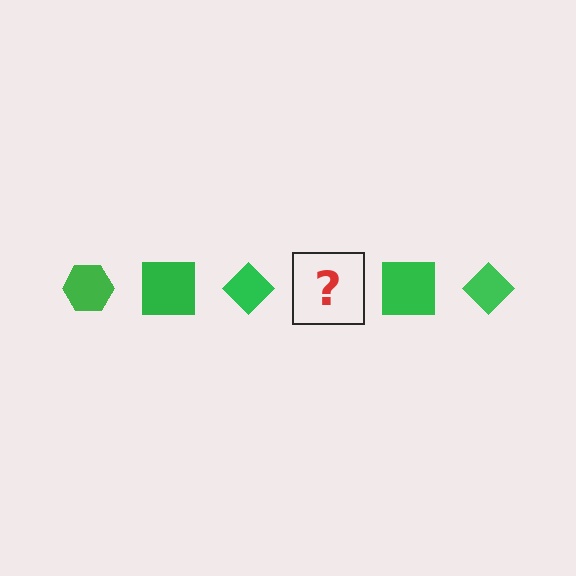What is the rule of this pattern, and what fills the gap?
The rule is that the pattern cycles through hexagon, square, diamond shapes in green. The gap should be filled with a green hexagon.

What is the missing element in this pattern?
The missing element is a green hexagon.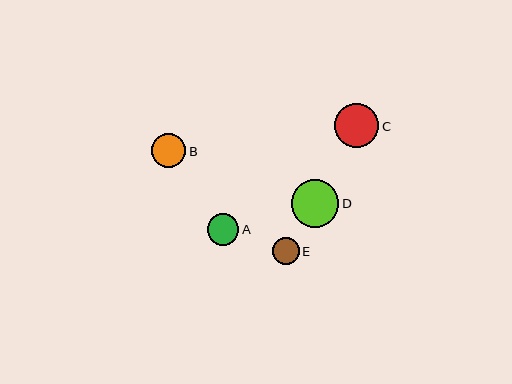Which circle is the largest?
Circle D is the largest with a size of approximately 47 pixels.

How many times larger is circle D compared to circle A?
Circle D is approximately 1.5 times the size of circle A.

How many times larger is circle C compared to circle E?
Circle C is approximately 1.7 times the size of circle E.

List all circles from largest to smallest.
From largest to smallest: D, C, B, A, E.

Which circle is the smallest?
Circle E is the smallest with a size of approximately 27 pixels.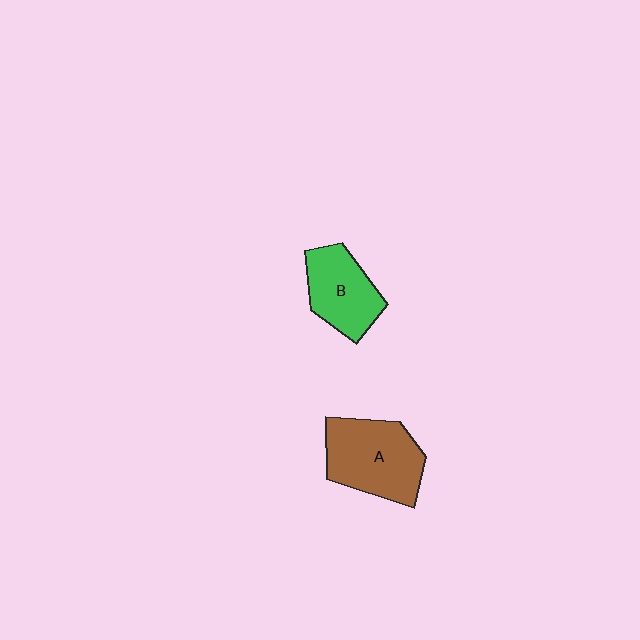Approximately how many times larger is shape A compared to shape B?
Approximately 1.3 times.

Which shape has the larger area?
Shape A (brown).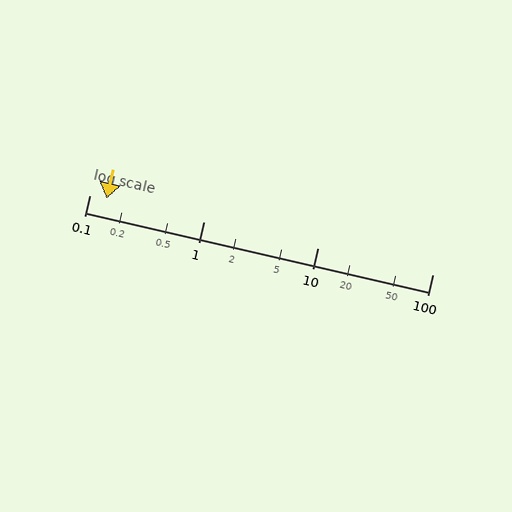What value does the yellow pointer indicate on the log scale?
The pointer indicates approximately 0.14.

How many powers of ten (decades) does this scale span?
The scale spans 3 decades, from 0.1 to 100.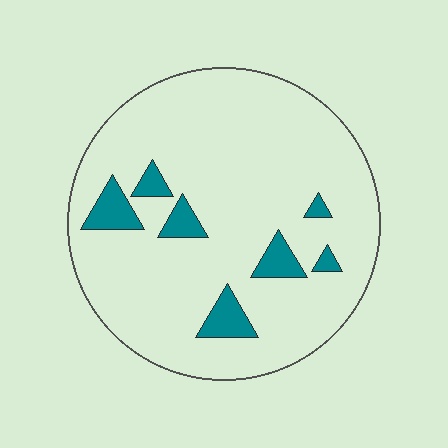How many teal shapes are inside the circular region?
7.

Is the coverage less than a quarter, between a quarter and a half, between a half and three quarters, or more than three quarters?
Less than a quarter.